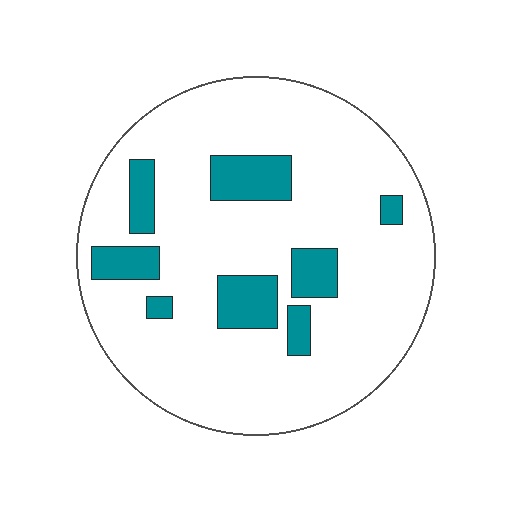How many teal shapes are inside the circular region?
8.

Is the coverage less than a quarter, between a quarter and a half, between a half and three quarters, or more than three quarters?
Less than a quarter.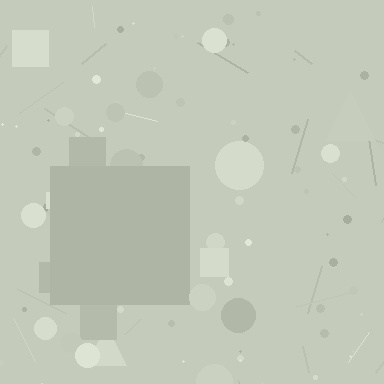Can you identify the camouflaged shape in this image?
The camouflaged shape is a square.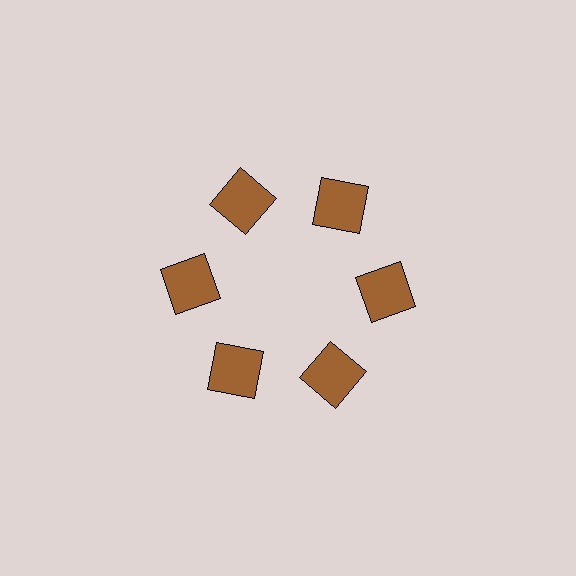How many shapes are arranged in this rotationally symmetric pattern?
There are 6 shapes, arranged in 6 groups of 1.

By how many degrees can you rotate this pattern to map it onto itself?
The pattern maps onto itself every 60 degrees of rotation.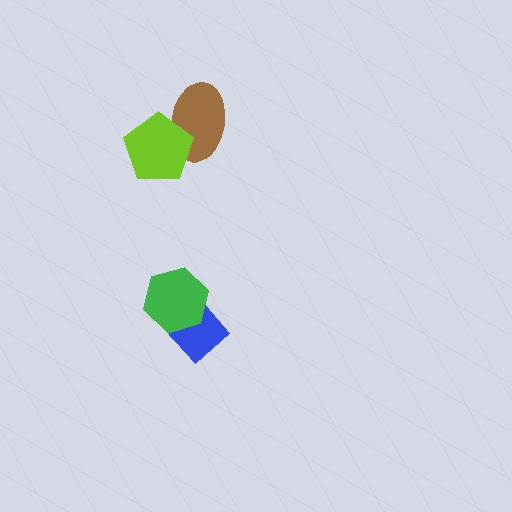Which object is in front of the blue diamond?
The green hexagon is in front of the blue diamond.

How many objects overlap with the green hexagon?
1 object overlaps with the green hexagon.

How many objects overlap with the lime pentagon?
1 object overlaps with the lime pentagon.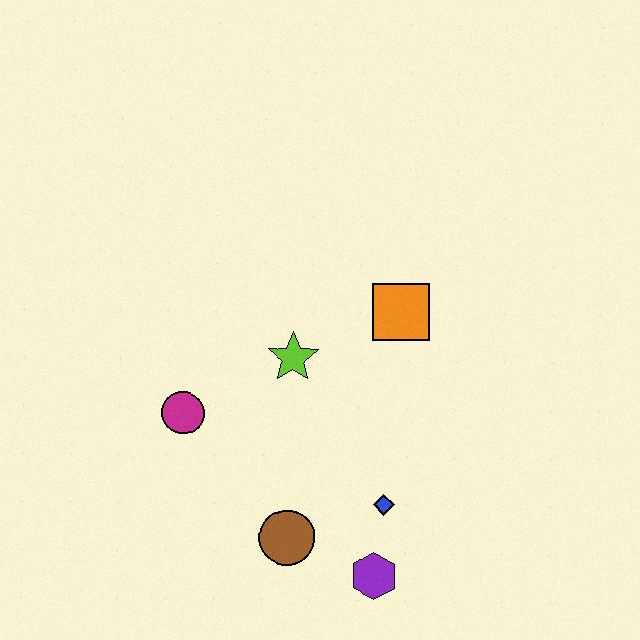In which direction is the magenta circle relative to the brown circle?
The magenta circle is above the brown circle.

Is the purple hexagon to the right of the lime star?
Yes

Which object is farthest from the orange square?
The purple hexagon is farthest from the orange square.